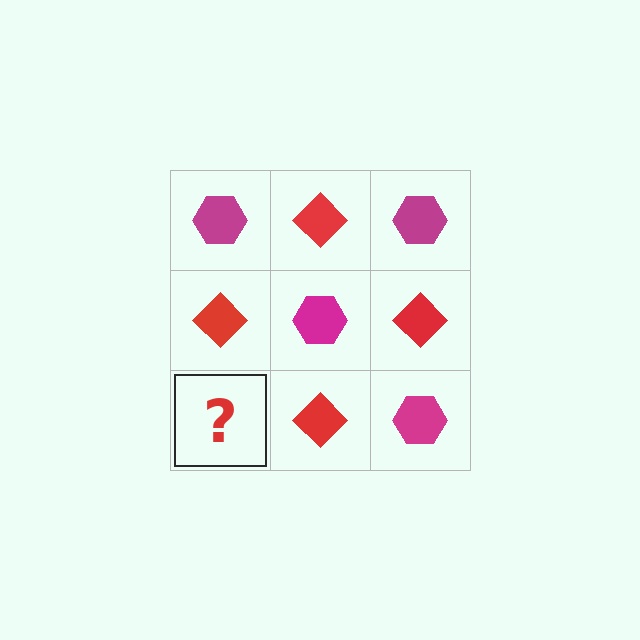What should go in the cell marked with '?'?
The missing cell should contain a magenta hexagon.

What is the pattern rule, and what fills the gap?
The rule is that it alternates magenta hexagon and red diamond in a checkerboard pattern. The gap should be filled with a magenta hexagon.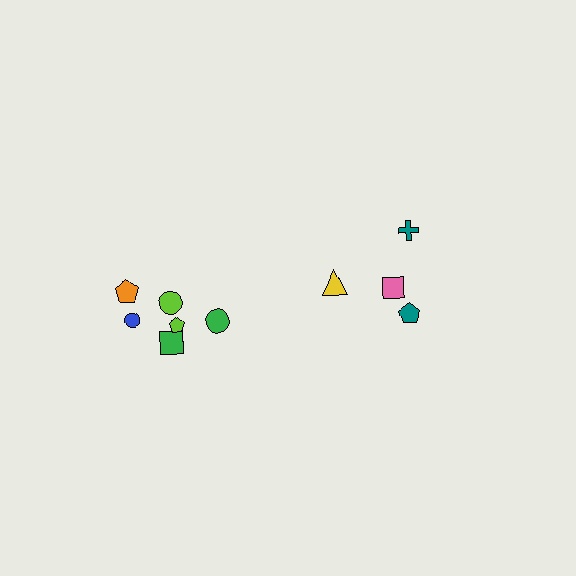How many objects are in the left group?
There are 6 objects.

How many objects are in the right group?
There are 4 objects.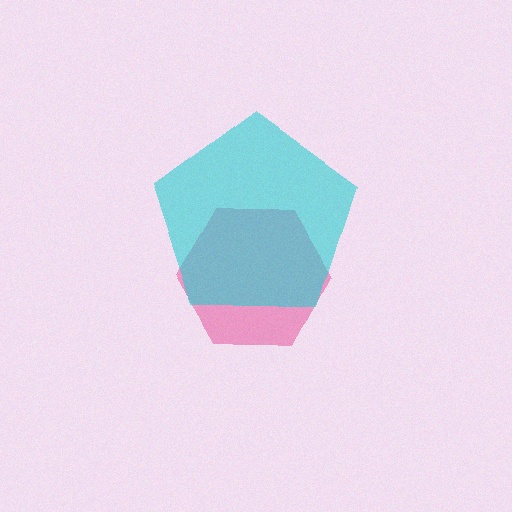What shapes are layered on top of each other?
The layered shapes are: a pink hexagon, a cyan pentagon.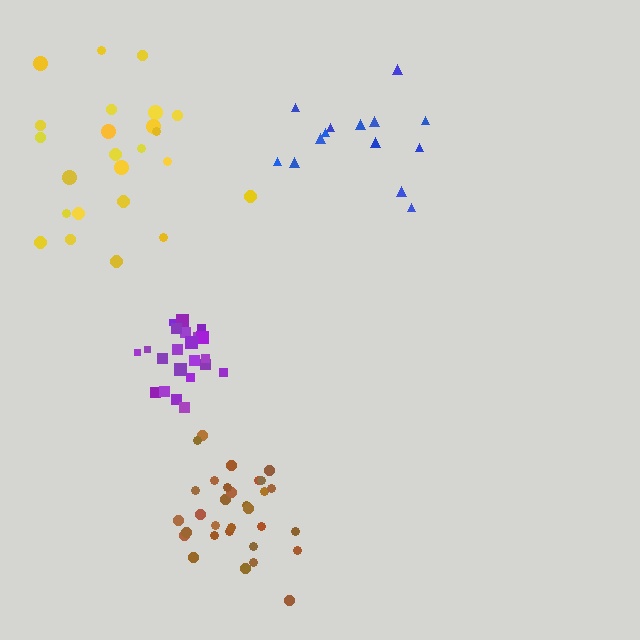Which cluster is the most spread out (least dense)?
Blue.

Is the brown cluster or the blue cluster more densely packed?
Brown.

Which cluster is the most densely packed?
Purple.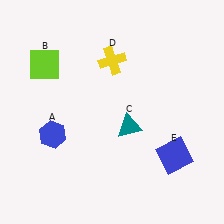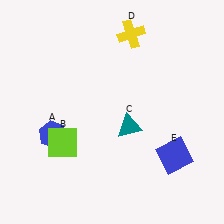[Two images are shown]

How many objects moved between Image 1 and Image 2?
2 objects moved between the two images.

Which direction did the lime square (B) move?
The lime square (B) moved down.